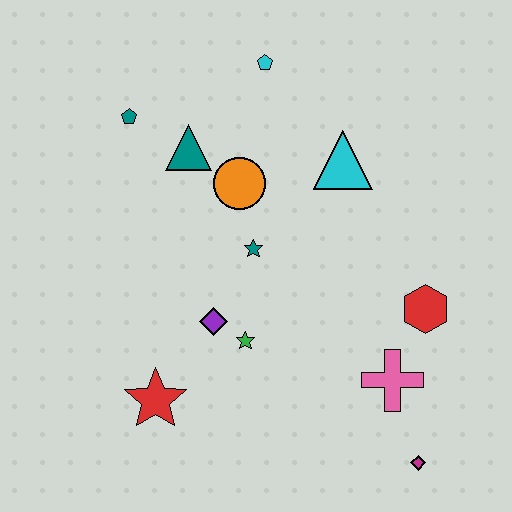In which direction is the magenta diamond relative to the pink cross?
The magenta diamond is below the pink cross.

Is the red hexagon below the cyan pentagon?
Yes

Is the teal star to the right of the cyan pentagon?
No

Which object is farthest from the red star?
The cyan pentagon is farthest from the red star.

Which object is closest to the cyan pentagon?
The teal triangle is closest to the cyan pentagon.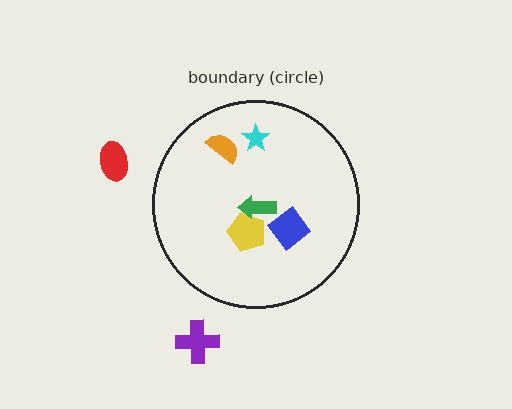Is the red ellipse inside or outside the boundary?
Outside.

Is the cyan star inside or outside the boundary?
Inside.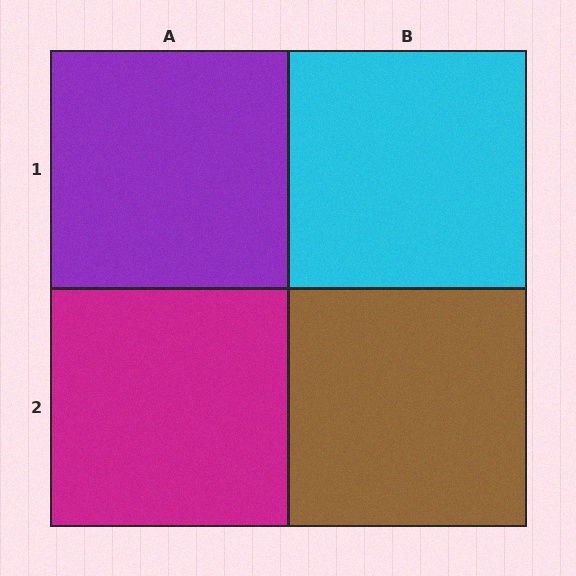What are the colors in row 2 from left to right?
Magenta, brown.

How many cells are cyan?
1 cell is cyan.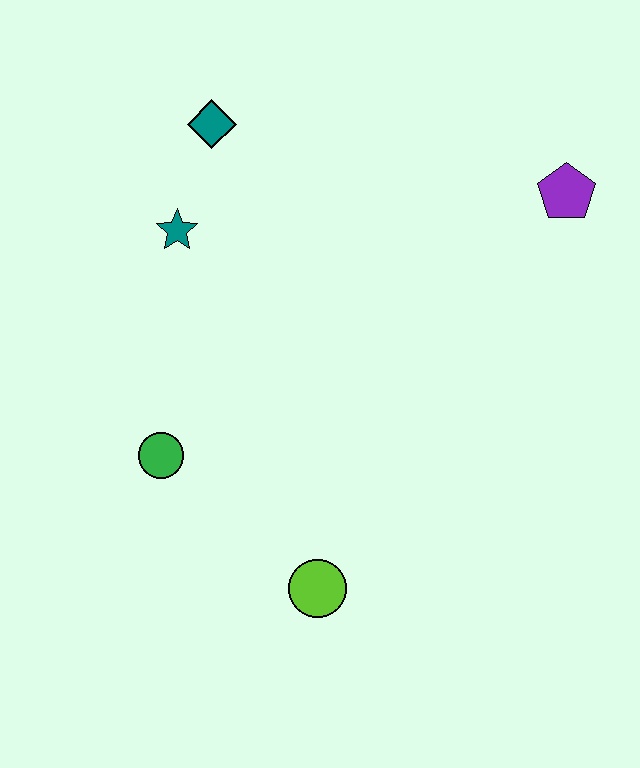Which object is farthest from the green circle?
The purple pentagon is farthest from the green circle.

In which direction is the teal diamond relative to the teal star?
The teal diamond is above the teal star.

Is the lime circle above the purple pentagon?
No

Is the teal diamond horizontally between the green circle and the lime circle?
Yes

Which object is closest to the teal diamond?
The teal star is closest to the teal diamond.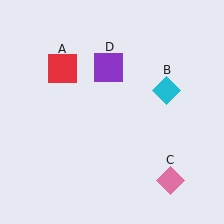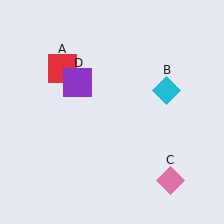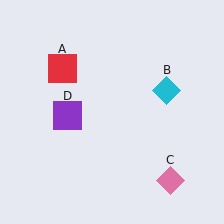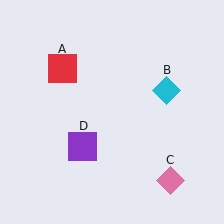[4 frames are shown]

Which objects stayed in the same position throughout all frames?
Red square (object A) and cyan diamond (object B) and pink diamond (object C) remained stationary.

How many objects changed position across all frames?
1 object changed position: purple square (object D).